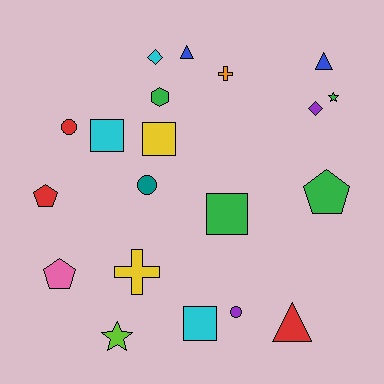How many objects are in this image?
There are 20 objects.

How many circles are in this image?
There are 3 circles.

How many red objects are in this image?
There are 3 red objects.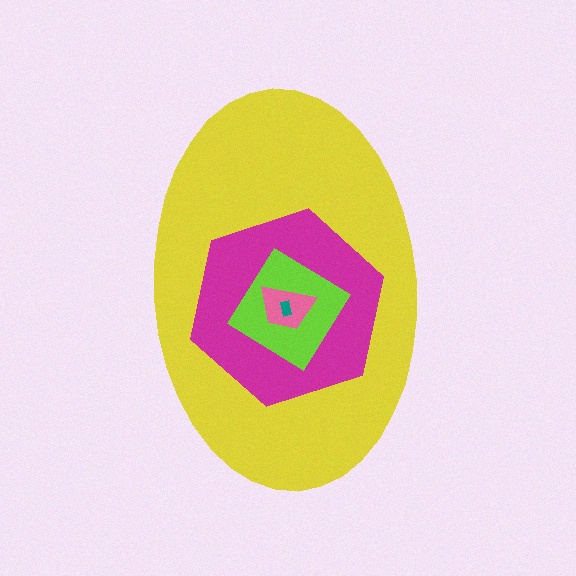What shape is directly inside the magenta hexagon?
The lime diamond.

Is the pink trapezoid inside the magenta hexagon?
Yes.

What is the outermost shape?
The yellow ellipse.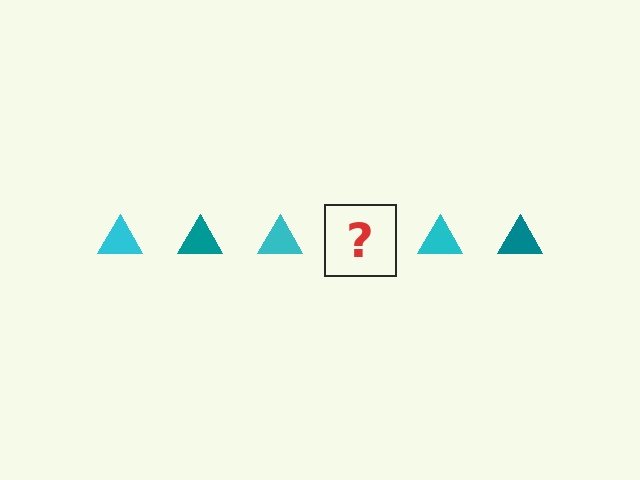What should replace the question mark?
The question mark should be replaced with a teal triangle.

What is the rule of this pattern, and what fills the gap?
The rule is that the pattern cycles through cyan, teal triangles. The gap should be filled with a teal triangle.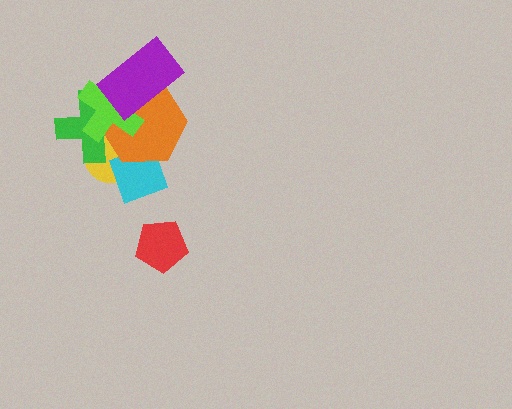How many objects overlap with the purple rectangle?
2 objects overlap with the purple rectangle.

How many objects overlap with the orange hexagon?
5 objects overlap with the orange hexagon.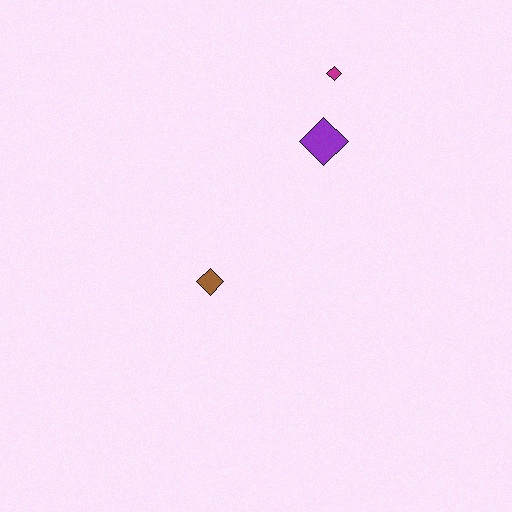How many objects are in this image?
There are 3 objects.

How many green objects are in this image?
There are no green objects.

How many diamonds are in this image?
There are 3 diamonds.